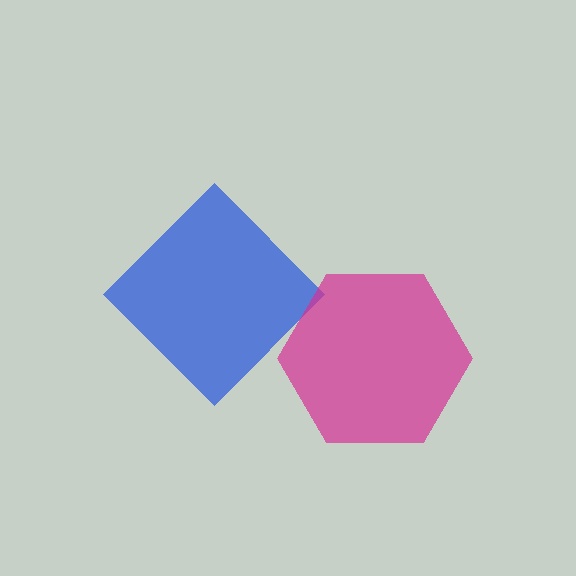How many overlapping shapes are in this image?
There are 2 overlapping shapes in the image.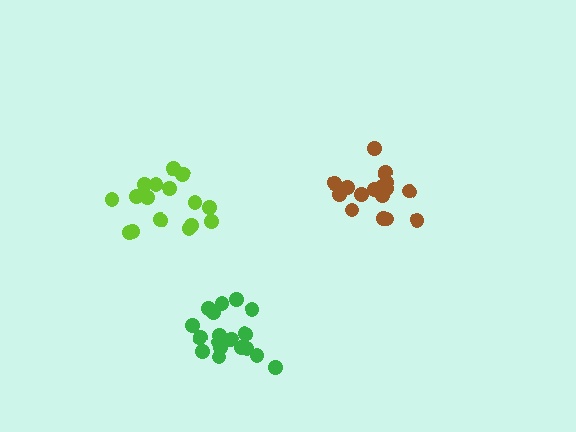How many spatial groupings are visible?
There are 3 spatial groupings.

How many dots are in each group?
Group 1: 17 dots, Group 2: 16 dots, Group 3: 18 dots (51 total).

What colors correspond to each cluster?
The clusters are colored: brown, lime, green.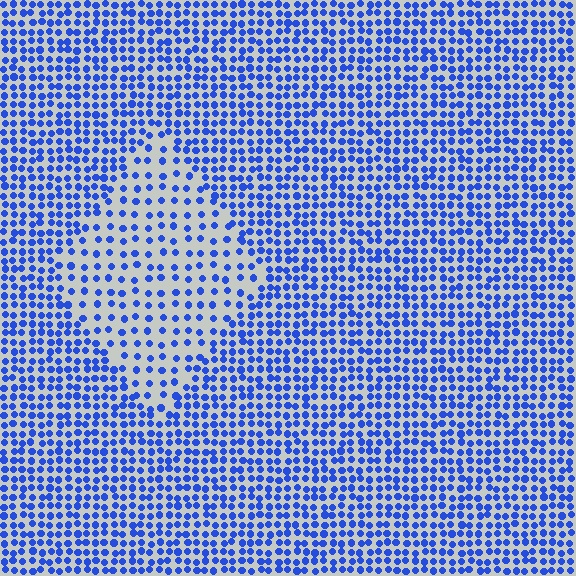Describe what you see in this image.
The image contains small blue elements arranged at two different densities. A diamond-shaped region is visible where the elements are less densely packed than the surrounding area.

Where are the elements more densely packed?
The elements are more densely packed outside the diamond boundary.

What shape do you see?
I see a diamond.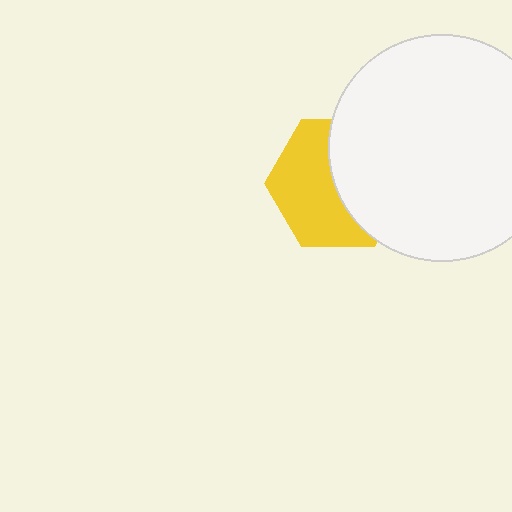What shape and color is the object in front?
The object in front is a white circle.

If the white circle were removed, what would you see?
You would see the complete yellow hexagon.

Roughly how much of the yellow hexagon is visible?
About half of it is visible (roughly 53%).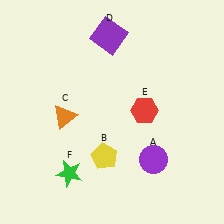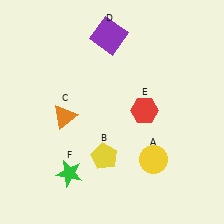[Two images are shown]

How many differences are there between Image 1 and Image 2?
There is 1 difference between the two images.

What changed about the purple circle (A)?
In Image 1, A is purple. In Image 2, it changed to yellow.